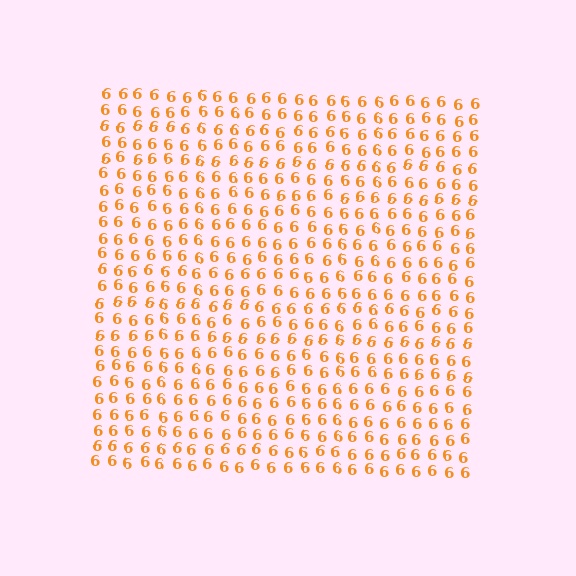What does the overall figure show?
The overall figure shows a square.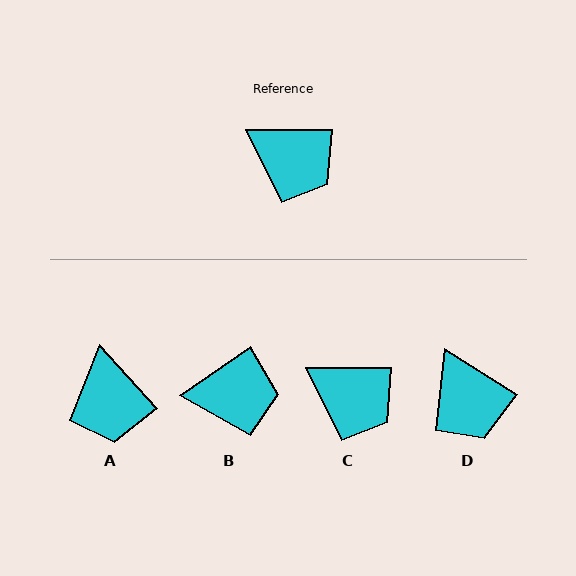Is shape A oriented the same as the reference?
No, it is off by about 47 degrees.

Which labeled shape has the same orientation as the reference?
C.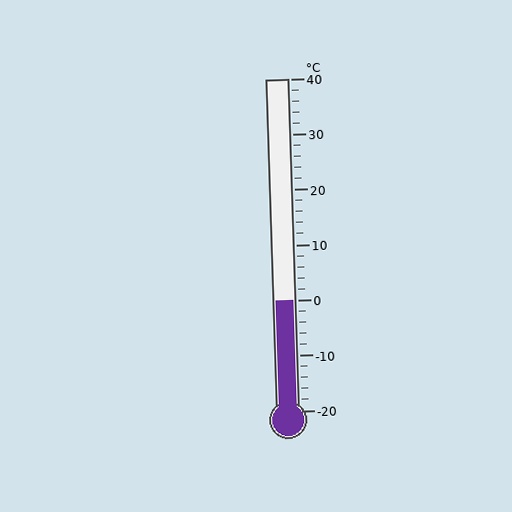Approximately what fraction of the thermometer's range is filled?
The thermometer is filled to approximately 35% of its range.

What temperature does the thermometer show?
The thermometer shows approximately 0°C.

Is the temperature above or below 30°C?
The temperature is below 30°C.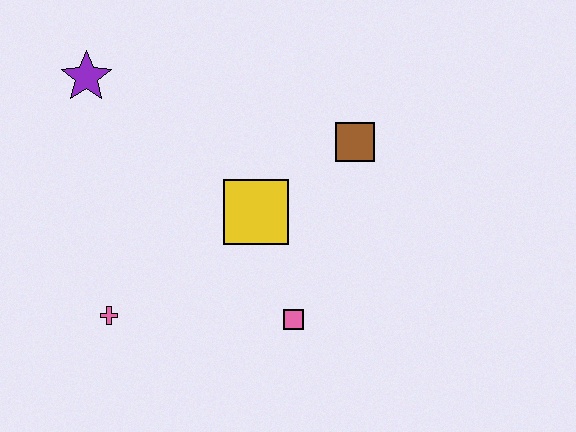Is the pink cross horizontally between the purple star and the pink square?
Yes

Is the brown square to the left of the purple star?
No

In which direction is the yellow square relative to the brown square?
The yellow square is to the left of the brown square.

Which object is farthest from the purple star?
The pink square is farthest from the purple star.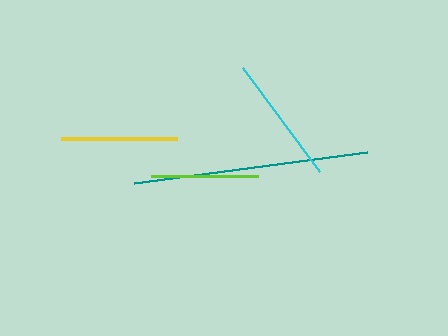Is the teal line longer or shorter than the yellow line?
The teal line is longer than the yellow line.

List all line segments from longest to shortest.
From longest to shortest: teal, cyan, yellow, lime.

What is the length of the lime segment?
The lime segment is approximately 107 pixels long.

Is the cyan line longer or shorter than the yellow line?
The cyan line is longer than the yellow line.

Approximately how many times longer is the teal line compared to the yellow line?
The teal line is approximately 2.0 times the length of the yellow line.